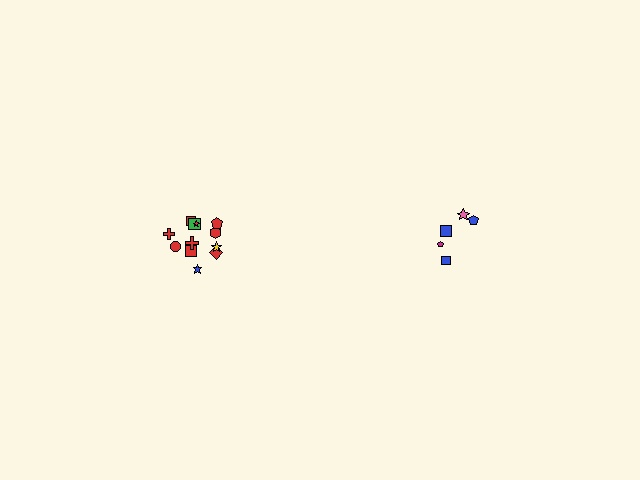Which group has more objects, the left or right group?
The left group.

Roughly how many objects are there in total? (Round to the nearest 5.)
Roughly 15 objects in total.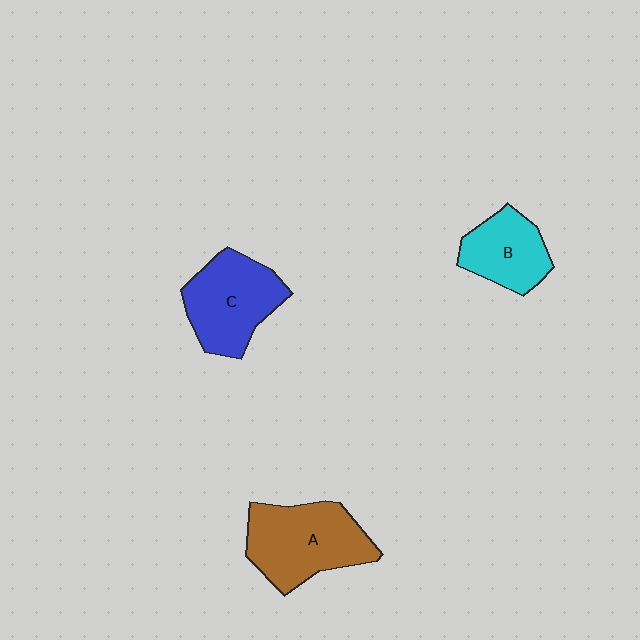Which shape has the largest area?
Shape A (brown).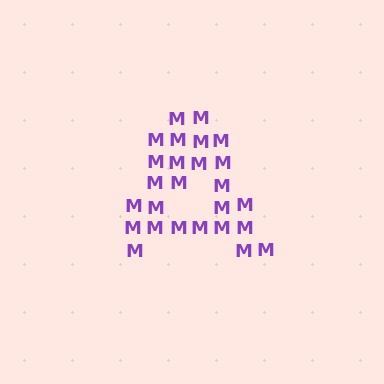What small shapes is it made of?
It is made of small letter M's.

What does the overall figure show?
The overall figure shows the letter A.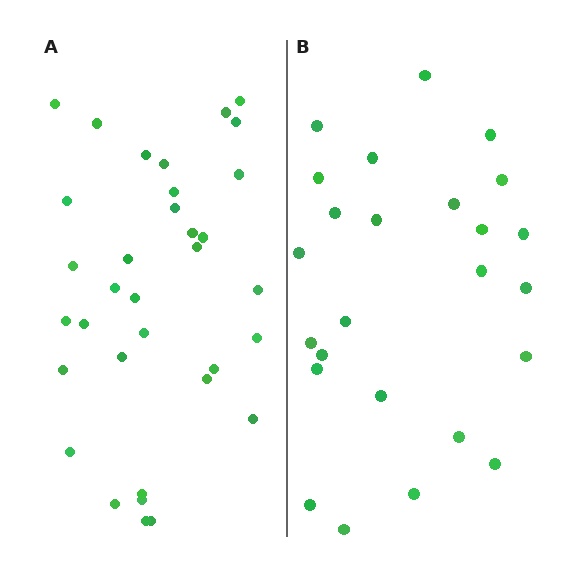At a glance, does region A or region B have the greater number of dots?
Region A (the left region) has more dots.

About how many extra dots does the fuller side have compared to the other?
Region A has roughly 8 or so more dots than region B.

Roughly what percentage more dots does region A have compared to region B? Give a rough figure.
About 35% more.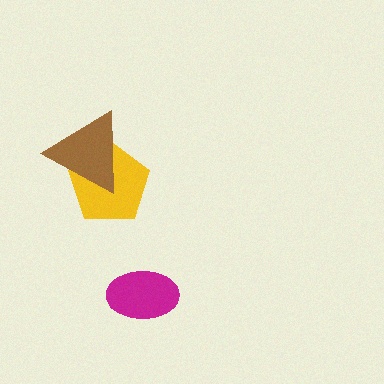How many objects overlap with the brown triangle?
1 object overlaps with the brown triangle.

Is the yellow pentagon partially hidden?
Yes, it is partially covered by another shape.